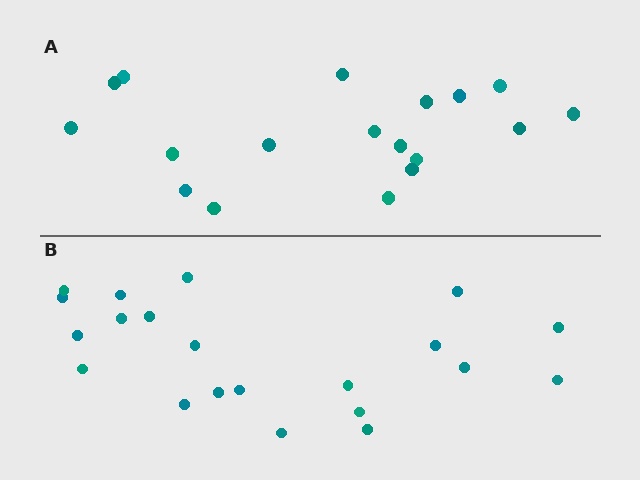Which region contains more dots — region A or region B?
Region B (the bottom region) has more dots.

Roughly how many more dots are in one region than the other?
Region B has just a few more — roughly 2 or 3 more dots than region A.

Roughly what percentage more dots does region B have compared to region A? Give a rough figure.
About 15% more.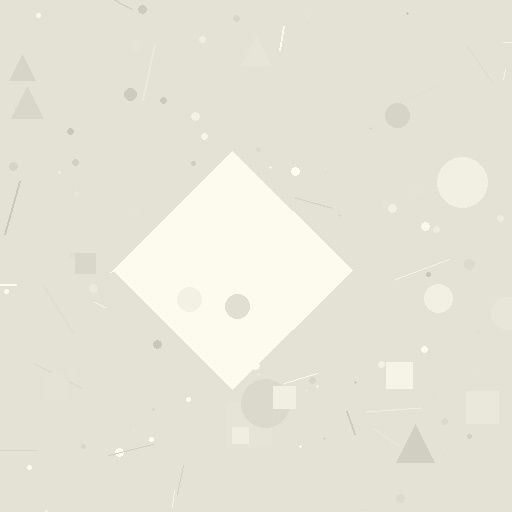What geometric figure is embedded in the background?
A diamond is embedded in the background.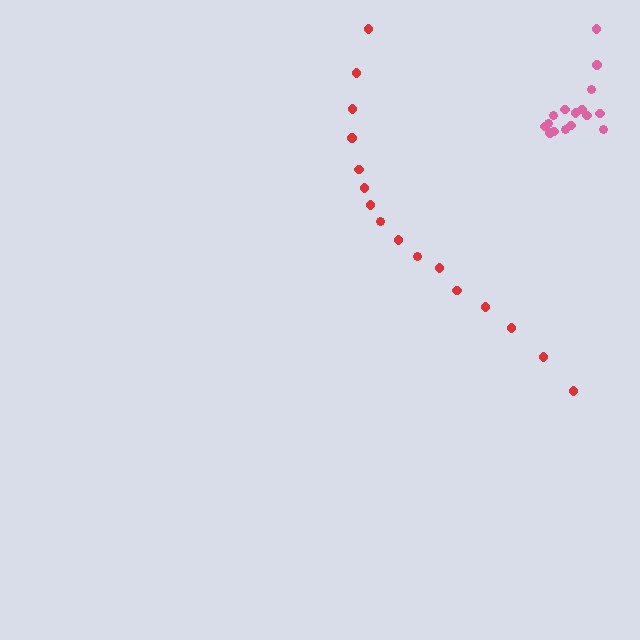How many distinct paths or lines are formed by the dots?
There are 2 distinct paths.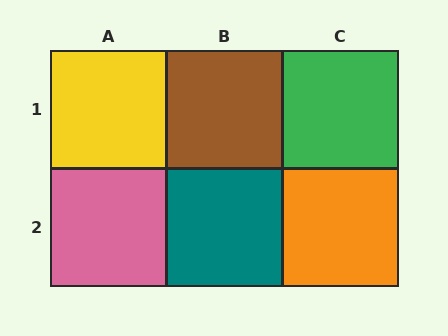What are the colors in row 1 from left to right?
Yellow, brown, green.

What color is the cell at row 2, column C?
Orange.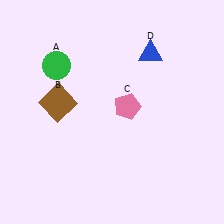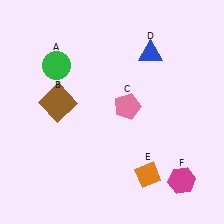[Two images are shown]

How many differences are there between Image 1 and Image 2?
There are 2 differences between the two images.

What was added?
An orange diamond (E), a magenta hexagon (F) were added in Image 2.